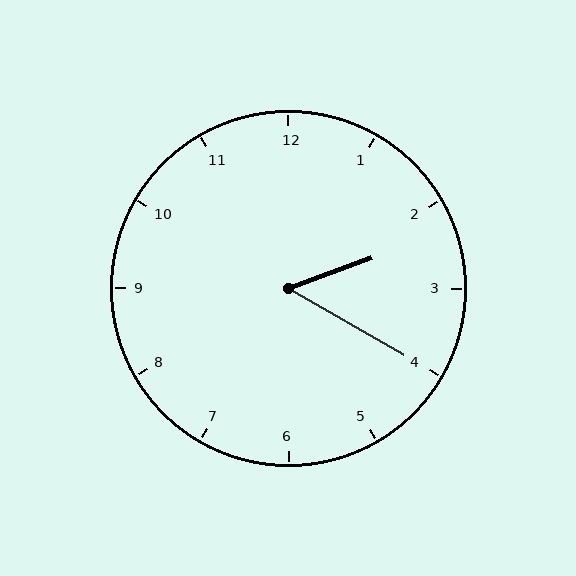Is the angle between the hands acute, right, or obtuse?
It is acute.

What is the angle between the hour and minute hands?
Approximately 50 degrees.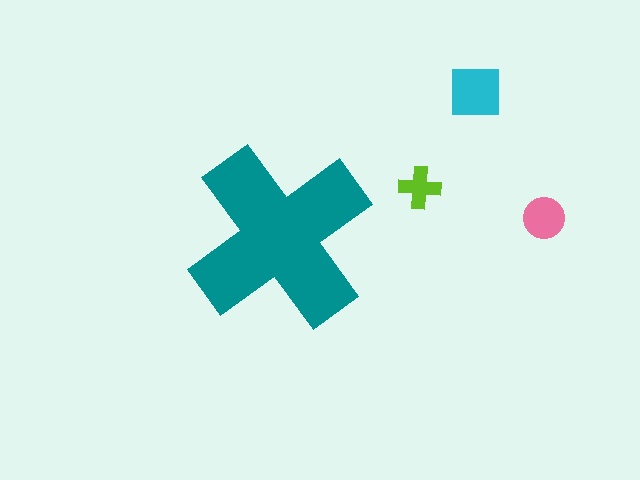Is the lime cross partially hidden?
No, the lime cross is fully visible.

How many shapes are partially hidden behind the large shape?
0 shapes are partially hidden.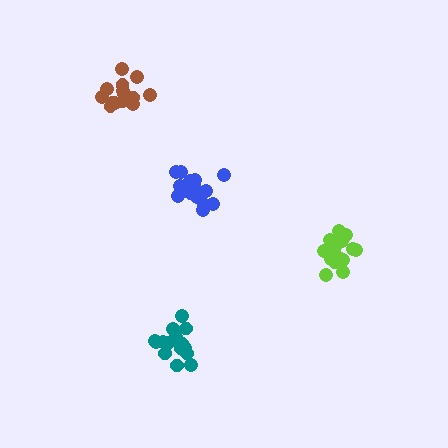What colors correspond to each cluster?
The clusters are colored: lime, blue, brown, teal.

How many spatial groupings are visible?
There are 4 spatial groupings.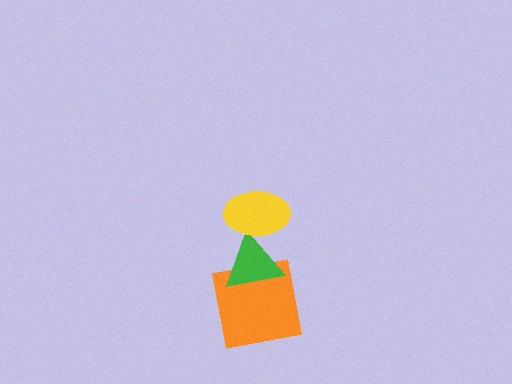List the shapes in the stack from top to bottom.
From top to bottom: the yellow ellipse, the green triangle, the orange square.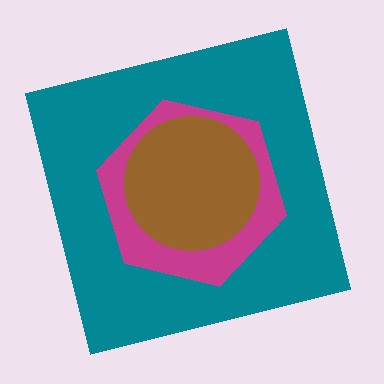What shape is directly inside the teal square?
The magenta hexagon.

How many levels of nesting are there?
3.